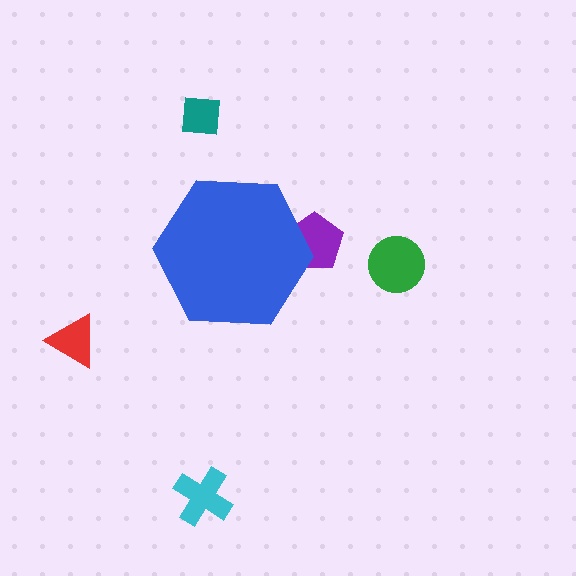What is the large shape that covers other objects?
A blue hexagon.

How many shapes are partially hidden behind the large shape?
1 shape is partially hidden.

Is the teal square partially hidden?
No, the teal square is fully visible.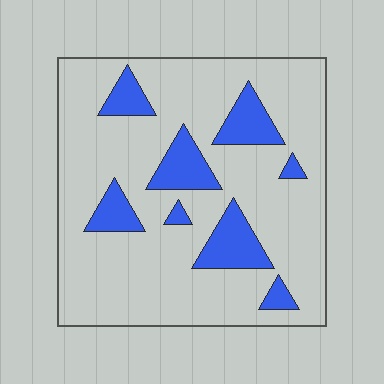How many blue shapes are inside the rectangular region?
8.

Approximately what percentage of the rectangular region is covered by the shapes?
Approximately 20%.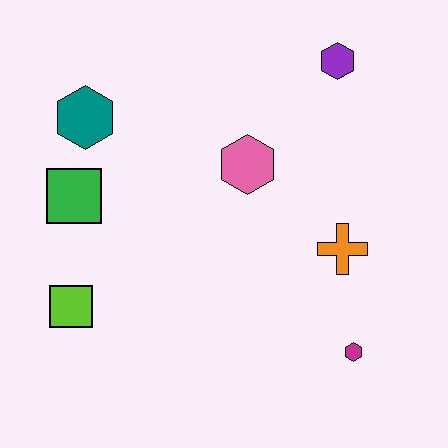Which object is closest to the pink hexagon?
The orange cross is closest to the pink hexagon.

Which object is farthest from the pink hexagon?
The lime square is farthest from the pink hexagon.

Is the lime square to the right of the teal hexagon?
No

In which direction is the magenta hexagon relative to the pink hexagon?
The magenta hexagon is below the pink hexagon.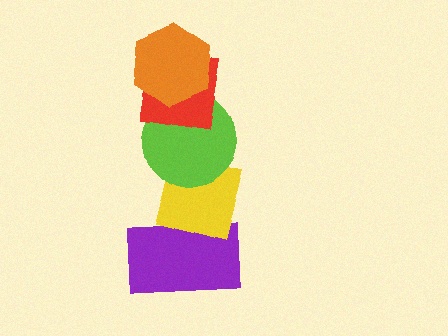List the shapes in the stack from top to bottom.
From top to bottom: the orange hexagon, the red square, the lime circle, the yellow square, the purple rectangle.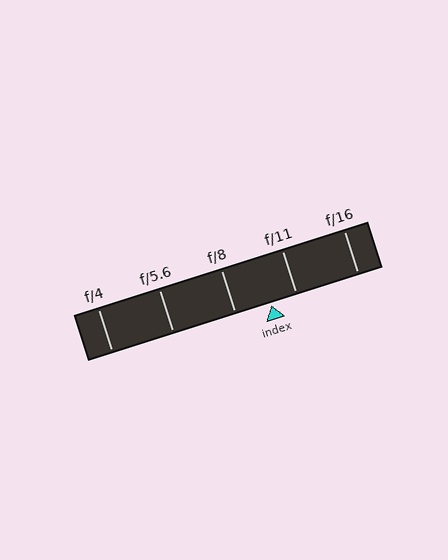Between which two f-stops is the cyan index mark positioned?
The index mark is between f/8 and f/11.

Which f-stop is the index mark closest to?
The index mark is closest to f/11.